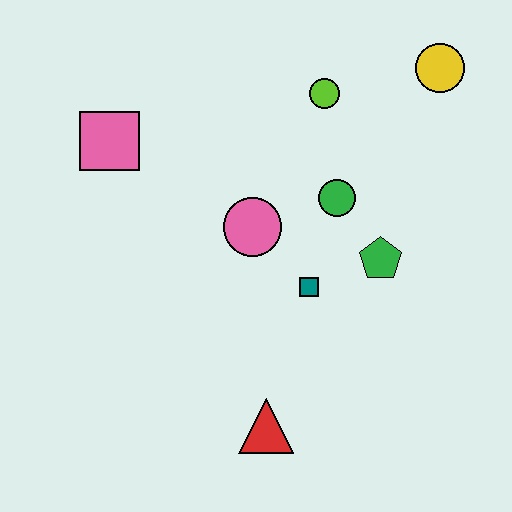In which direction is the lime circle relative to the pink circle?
The lime circle is above the pink circle.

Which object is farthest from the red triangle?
The yellow circle is farthest from the red triangle.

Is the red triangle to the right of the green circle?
No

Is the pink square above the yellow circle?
No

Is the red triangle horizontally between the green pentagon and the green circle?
No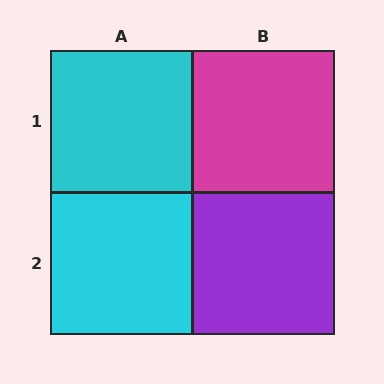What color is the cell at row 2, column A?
Cyan.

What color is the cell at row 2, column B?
Purple.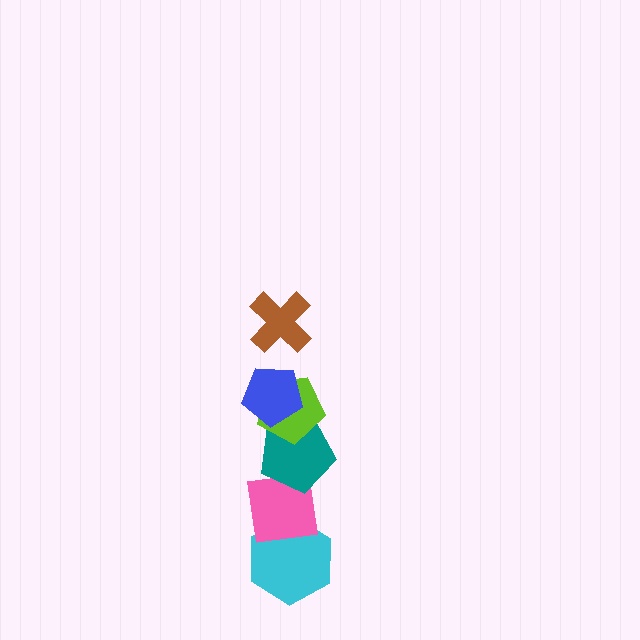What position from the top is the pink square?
The pink square is 5th from the top.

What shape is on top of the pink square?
The teal pentagon is on top of the pink square.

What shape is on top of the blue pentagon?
The brown cross is on top of the blue pentagon.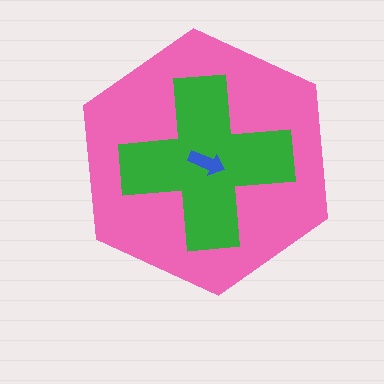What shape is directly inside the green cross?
The blue arrow.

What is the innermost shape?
The blue arrow.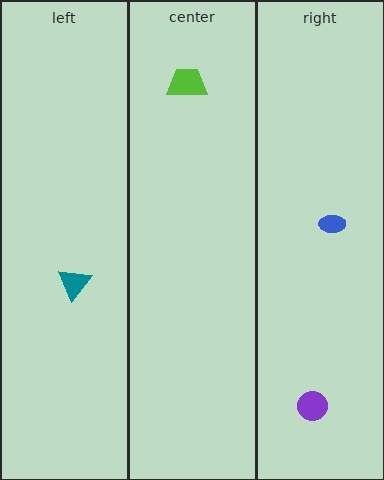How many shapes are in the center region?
1.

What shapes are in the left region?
The teal triangle.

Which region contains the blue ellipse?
The right region.